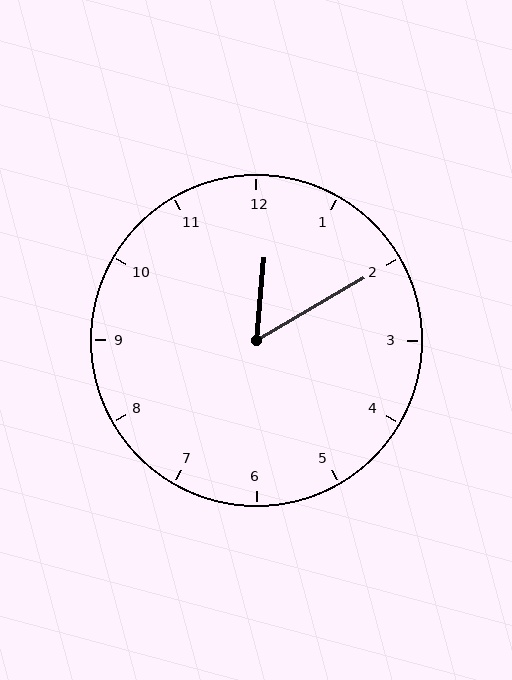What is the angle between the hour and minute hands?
Approximately 55 degrees.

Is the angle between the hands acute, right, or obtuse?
It is acute.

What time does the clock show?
12:10.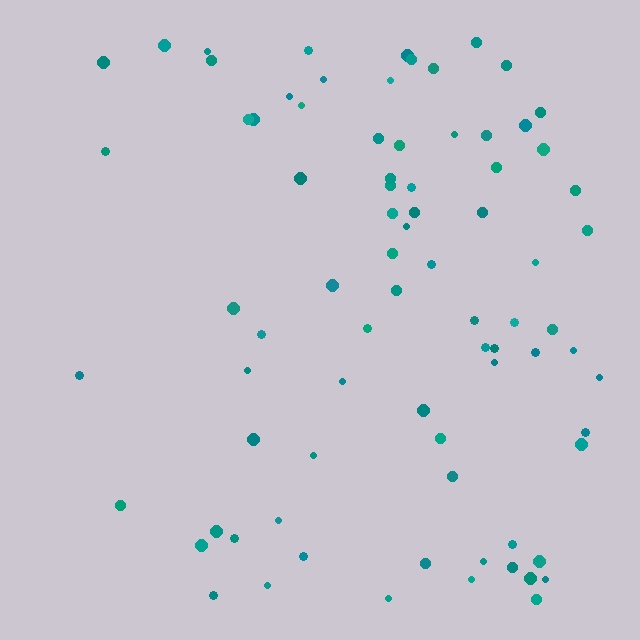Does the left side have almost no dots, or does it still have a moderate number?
Still a moderate number, just noticeably fewer than the right.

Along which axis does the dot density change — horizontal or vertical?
Horizontal.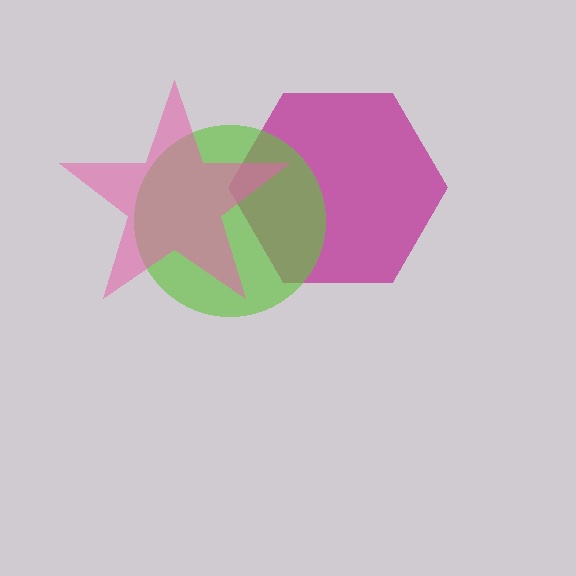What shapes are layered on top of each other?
The layered shapes are: a magenta hexagon, a lime circle, a pink star.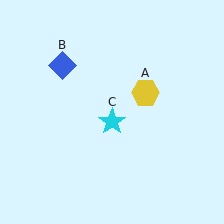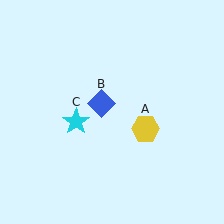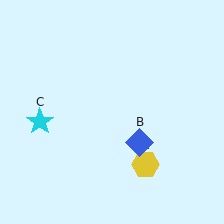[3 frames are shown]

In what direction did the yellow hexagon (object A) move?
The yellow hexagon (object A) moved down.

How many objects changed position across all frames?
3 objects changed position: yellow hexagon (object A), blue diamond (object B), cyan star (object C).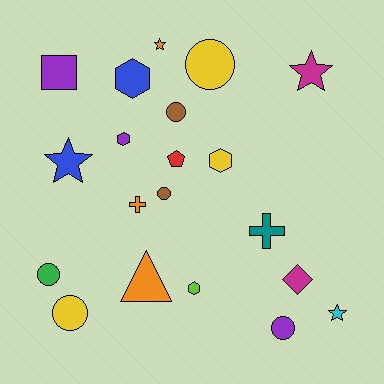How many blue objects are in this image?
There are 2 blue objects.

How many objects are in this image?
There are 20 objects.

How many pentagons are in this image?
There is 1 pentagon.